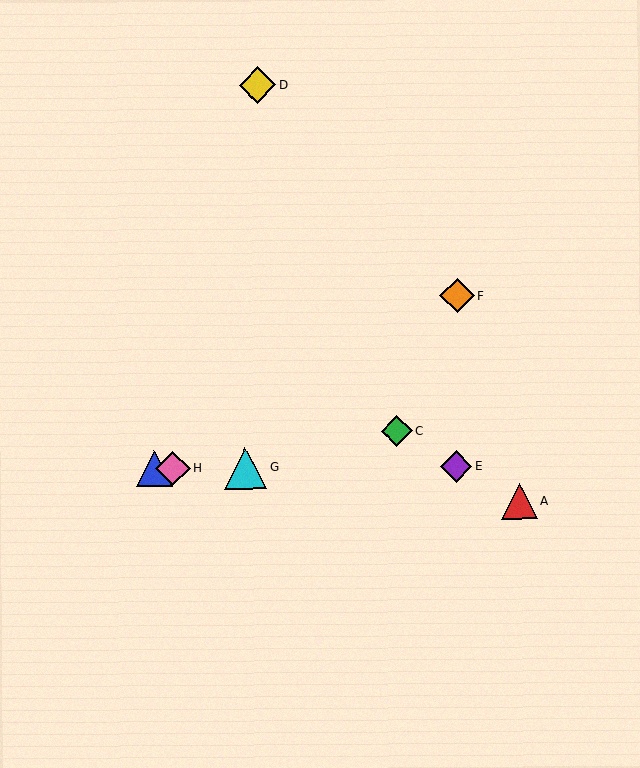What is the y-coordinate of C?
Object C is at y≈431.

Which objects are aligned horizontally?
Objects B, E, G, H are aligned horizontally.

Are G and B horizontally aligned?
Yes, both are at y≈468.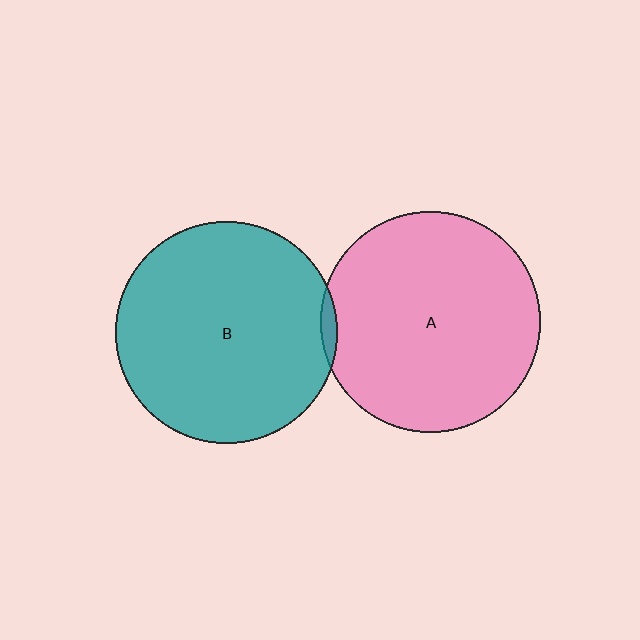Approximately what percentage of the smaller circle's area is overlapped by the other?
Approximately 5%.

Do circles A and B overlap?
Yes.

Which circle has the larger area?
Circle B (teal).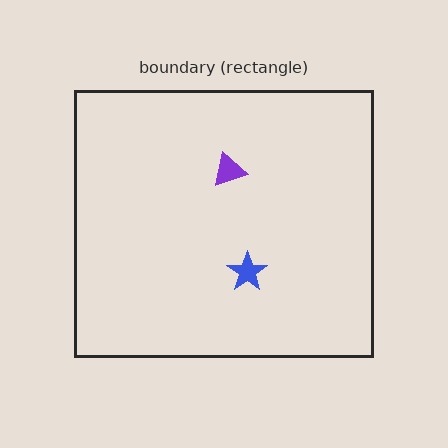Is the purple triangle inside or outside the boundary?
Inside.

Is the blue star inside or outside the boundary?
Inside.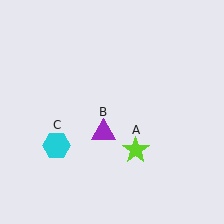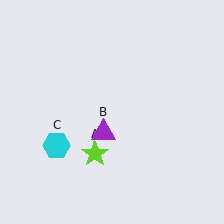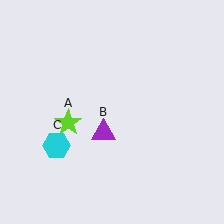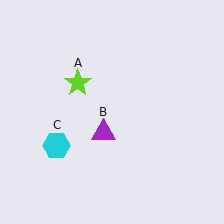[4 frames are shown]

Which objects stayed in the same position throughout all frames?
Purple triangle (object B) and cyan hexagon (object C) remained stationary.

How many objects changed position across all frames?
1 object changed position: lime star (object A).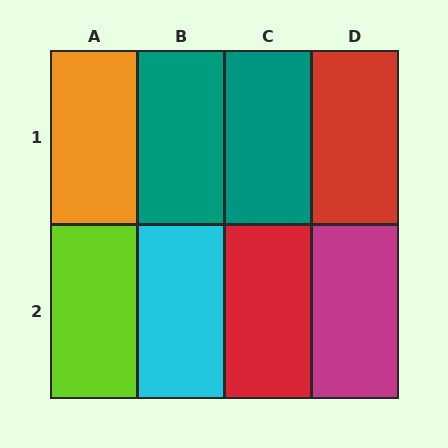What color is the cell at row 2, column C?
Red.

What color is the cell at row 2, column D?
Magenta.